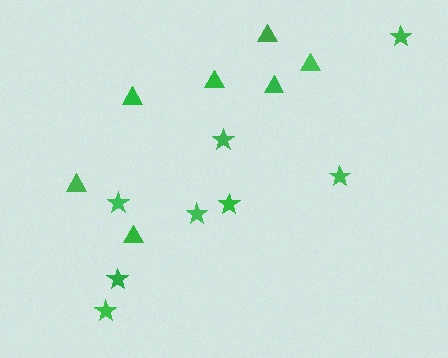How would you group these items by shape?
There are 2 groups: one group of stars (8) and one group of triangles (7).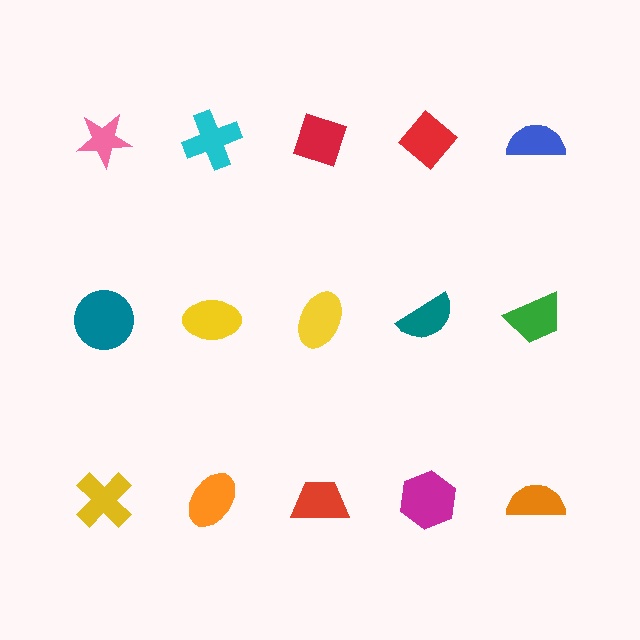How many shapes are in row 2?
5 shapes.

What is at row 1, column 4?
A red diamond.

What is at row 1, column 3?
A red diamond.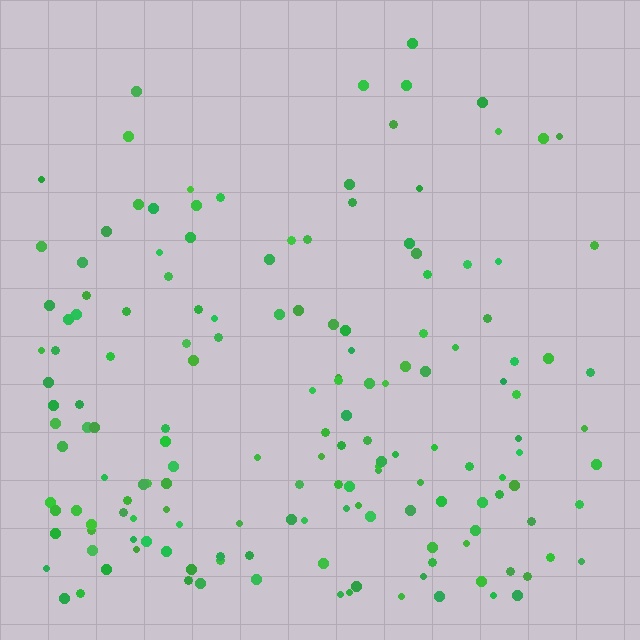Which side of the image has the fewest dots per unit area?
The top.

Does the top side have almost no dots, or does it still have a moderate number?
Still a moderate number, just noticeably fewer than the bottom.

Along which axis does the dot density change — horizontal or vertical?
Vertical.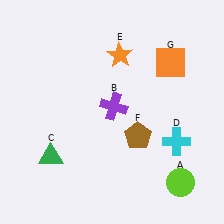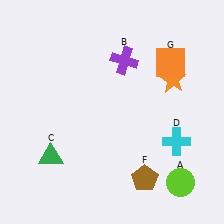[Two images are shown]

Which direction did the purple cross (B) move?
The purple cross (B) moved up.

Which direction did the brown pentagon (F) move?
The brown pentagon (F) moved down.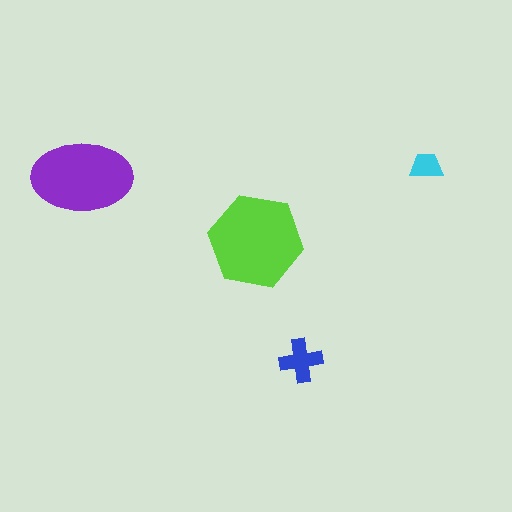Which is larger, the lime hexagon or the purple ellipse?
The lime hexagon.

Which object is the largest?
The lime hexagon.